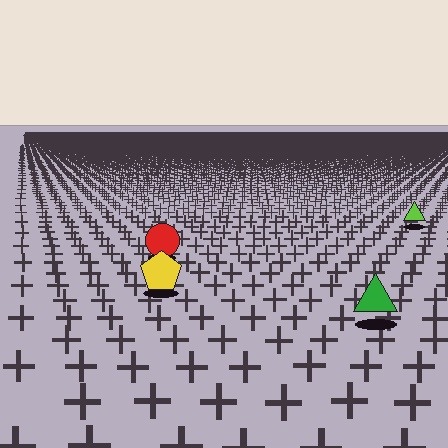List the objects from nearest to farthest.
From nearest to farthest: the green triangle, the yellow pentagon, the red circle, the lime triangle.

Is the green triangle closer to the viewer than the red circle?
Yes. The green triangle is closer — you can tell from the texture gradient: the ground texture is coarser near it.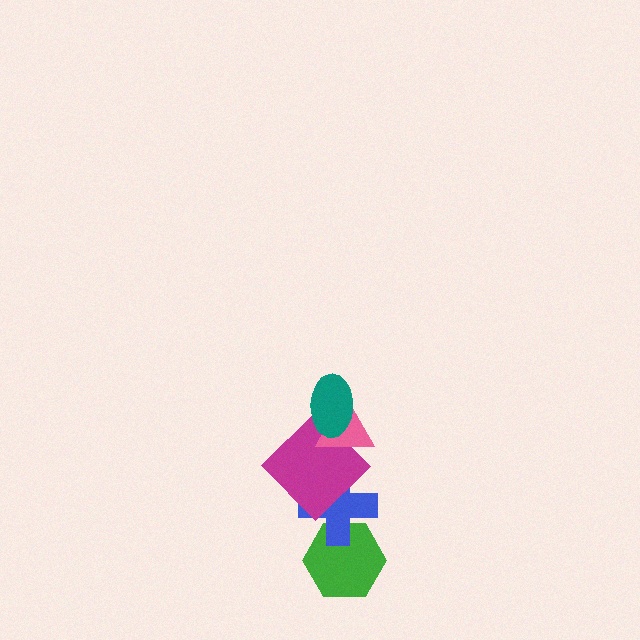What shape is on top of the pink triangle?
The teal ellipse is on top of the pink triangle.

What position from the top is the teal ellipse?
The teal ellipse is 1st from the top.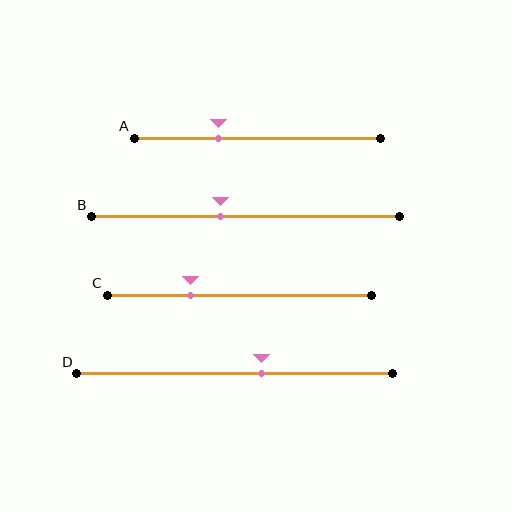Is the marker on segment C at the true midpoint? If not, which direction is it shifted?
No, the marker on segment C is shifted to the left by about 19% of the segment length.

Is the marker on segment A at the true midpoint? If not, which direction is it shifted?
No, the marker on segment A is shifted to the left by about 16% of the segment length.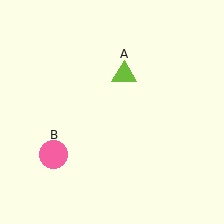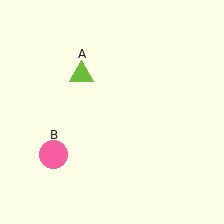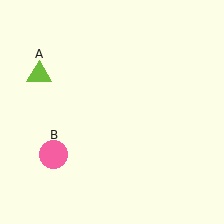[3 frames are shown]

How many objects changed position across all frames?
1 object changed position: lime triangle (object A).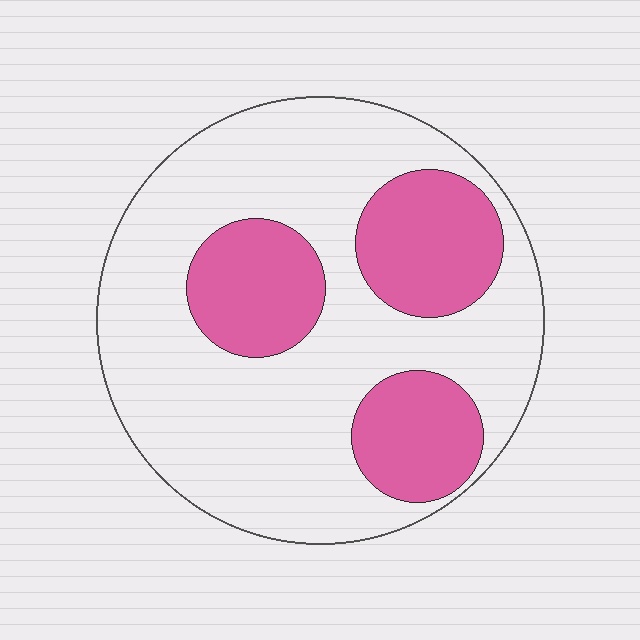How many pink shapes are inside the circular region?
3.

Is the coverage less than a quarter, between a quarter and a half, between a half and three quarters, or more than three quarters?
Between a quarter and a half.